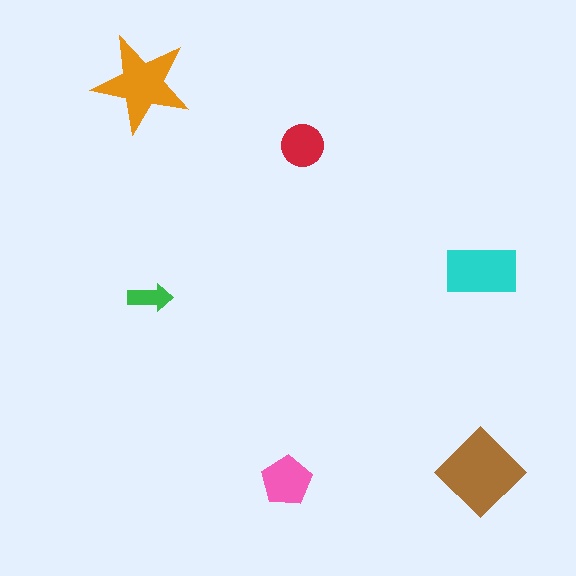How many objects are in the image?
There are 6 objects in the image.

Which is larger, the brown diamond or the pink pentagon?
The brown diamond.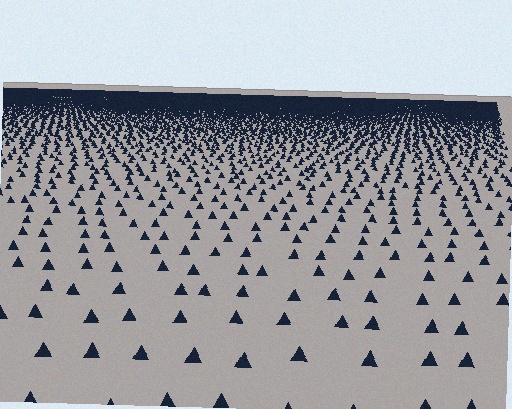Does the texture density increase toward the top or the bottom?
Density increases toward the top.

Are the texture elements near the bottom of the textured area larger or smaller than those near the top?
Larger. Near the bottom, elements are closer to the viewer and appear at a bigger on-screen size.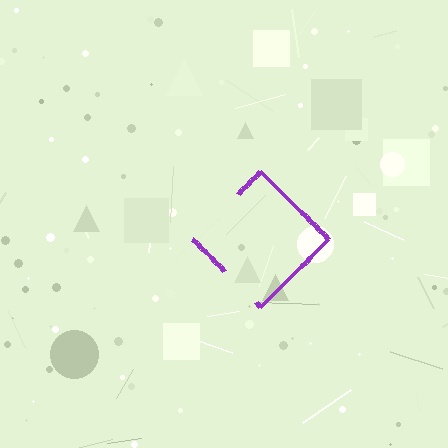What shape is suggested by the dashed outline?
The dashed outline suggests a diamond.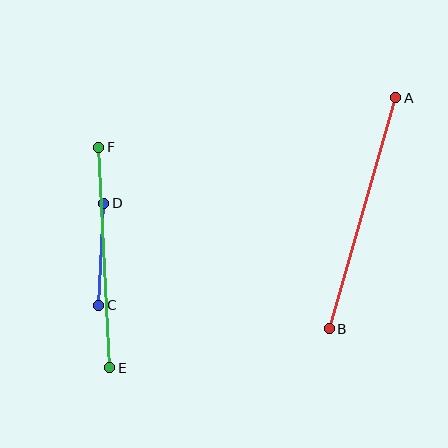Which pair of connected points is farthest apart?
Points A and B are farthest apart.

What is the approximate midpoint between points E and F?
The midpoint is at approximately (104, 258) pixels.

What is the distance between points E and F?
The distance is approximately 221 pixels.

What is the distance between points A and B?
The distance is approximately 240 pixels.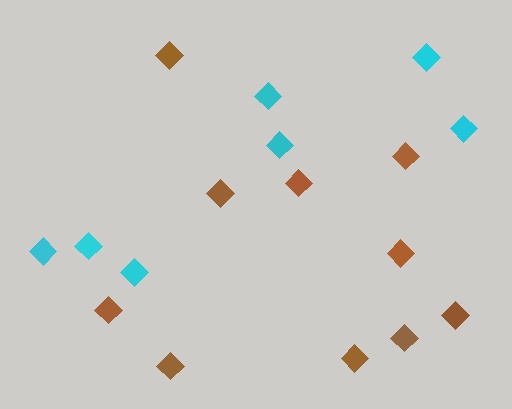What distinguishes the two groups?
There are 2 groups: one group of cyan diamonds (7) and one group of brown diamonds (10).